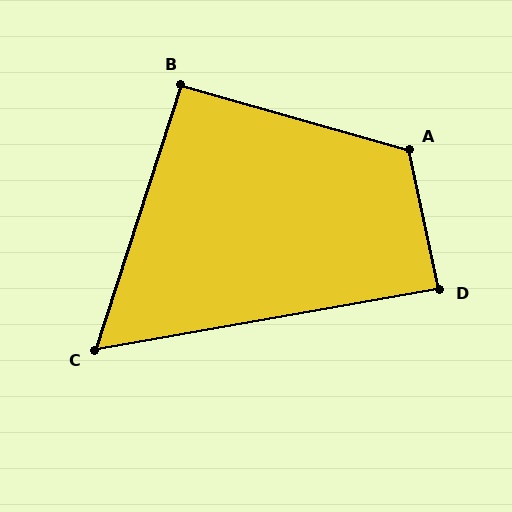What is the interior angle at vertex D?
Approximately 88 degrees (approximately right).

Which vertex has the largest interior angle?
A, at approximately 118 degrees.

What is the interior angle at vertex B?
Approximately 92 degrees (approximately right).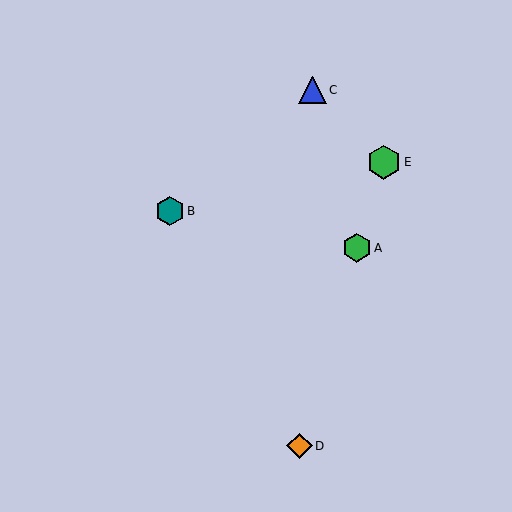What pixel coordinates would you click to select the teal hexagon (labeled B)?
Click at (170, 211) to select the teal hexagon B.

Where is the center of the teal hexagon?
The center of the teal hexagon is at (170, 211).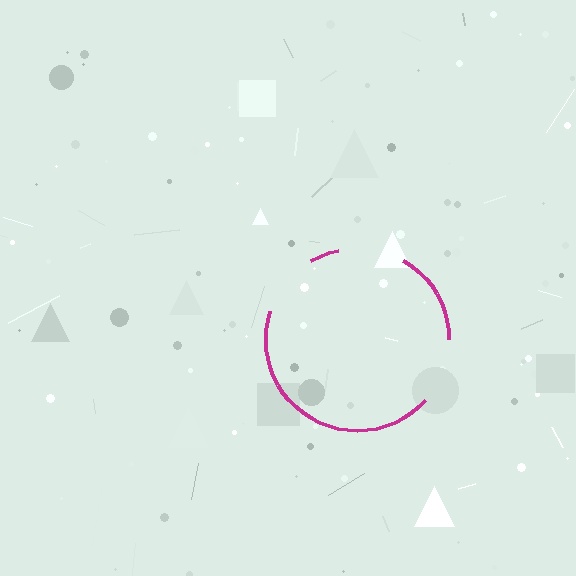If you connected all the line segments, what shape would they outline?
They would outline a circle.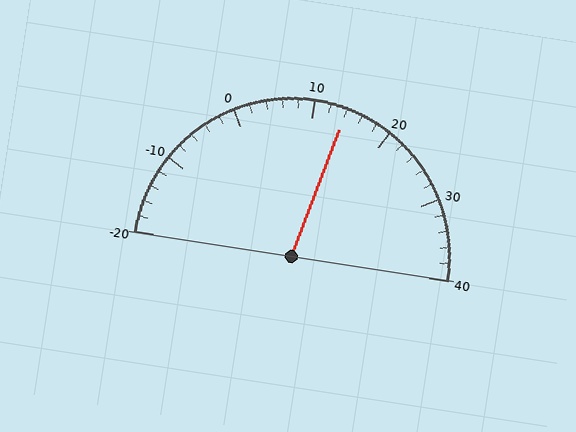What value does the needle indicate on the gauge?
The needle indicates approximately 14.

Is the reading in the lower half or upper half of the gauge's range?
The reading is in the upper half of the range (-20 to 40).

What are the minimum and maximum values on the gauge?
The gauge ranges from -20 to 40.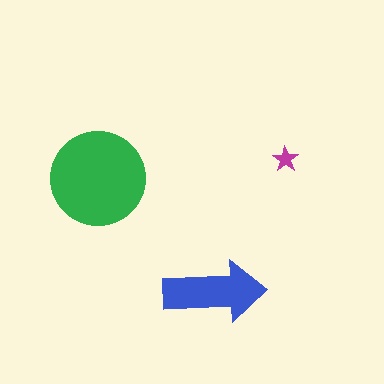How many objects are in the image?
There are 3 objects in the image.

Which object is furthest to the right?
The magenta star is rightmost.